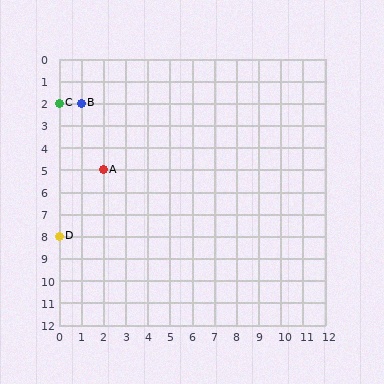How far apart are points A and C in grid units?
Points A and C are 2 columns and 3 rows apart (about 3.6 grid units diagonally).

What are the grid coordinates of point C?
Point C is at grid coordinates (0, 2).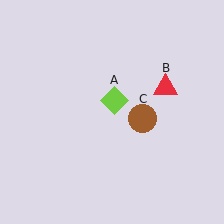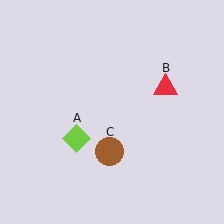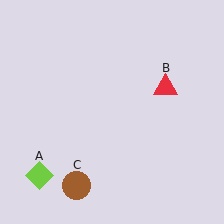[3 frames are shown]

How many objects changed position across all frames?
2 objects changed position: lime diamond (object A), brown circle (object C).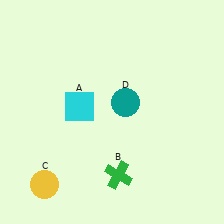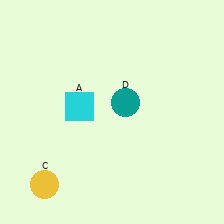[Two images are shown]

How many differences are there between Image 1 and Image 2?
There is 1 difference between the two images.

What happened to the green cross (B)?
The green cross (B) was removed in Image 2. It was in the bottom-right area of Image 1.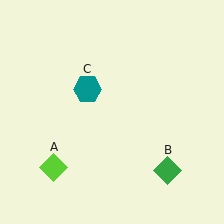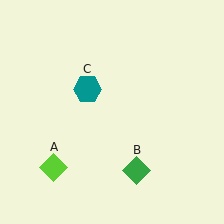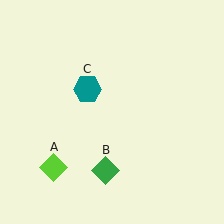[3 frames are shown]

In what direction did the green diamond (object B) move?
The green diamond (object B) moved left.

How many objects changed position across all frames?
1 object changed position: green diamond (object B).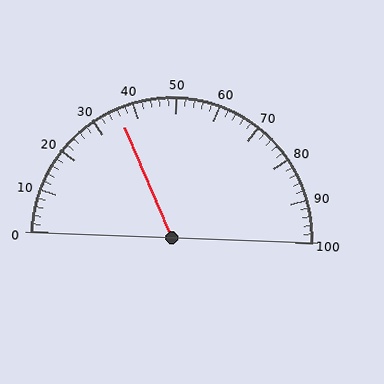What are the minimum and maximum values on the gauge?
The gauge ranges from 0 to 100.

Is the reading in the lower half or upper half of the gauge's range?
The reading is in the lower half of the range (0 to 100).